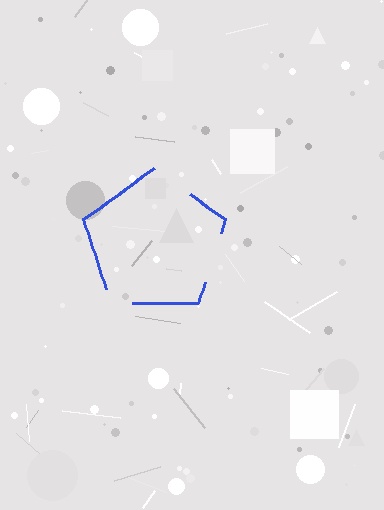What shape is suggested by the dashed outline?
The dashed outline suggests a pentagon.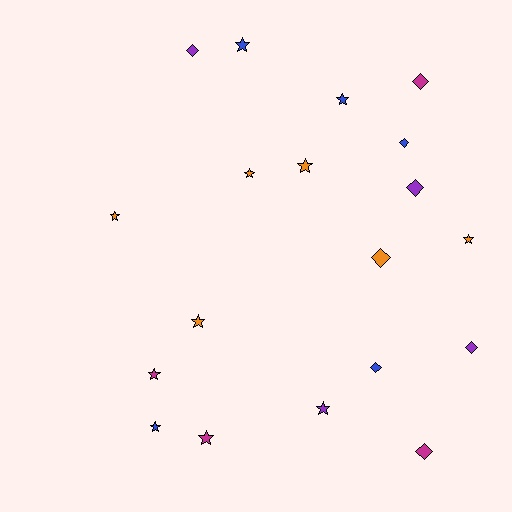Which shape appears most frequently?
Star, with 11 objects.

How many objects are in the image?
There are 19 objects.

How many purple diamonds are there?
There are 3 purple diamonds.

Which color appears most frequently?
Orange, with 6 objects.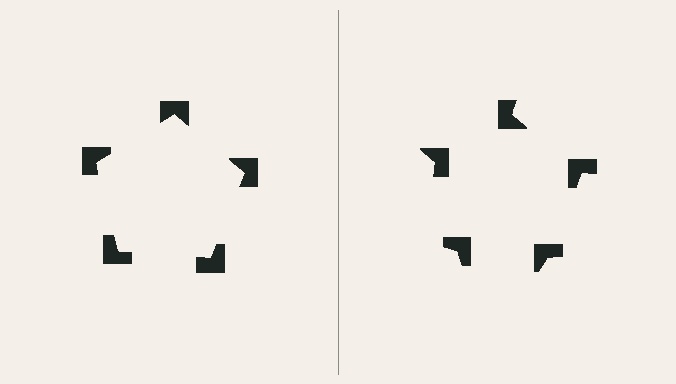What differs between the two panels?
The notched squares are positioned identically on both sides; only the wedge orientations differ. On the left they align to a pentagon; on the right they are misaligned.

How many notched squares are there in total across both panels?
10 — 5 on each side.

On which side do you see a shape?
An illusory pentagon appears on the left side. On the right side the wedge cuts are rotated, so no coherent shape forms.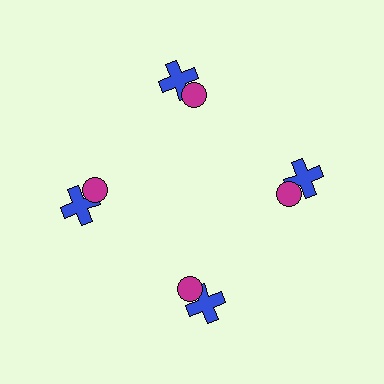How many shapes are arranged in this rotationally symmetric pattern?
There are 8 shapes, arranged in 4 groups of 2.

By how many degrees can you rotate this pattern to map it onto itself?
The pattern maps onto itself every 90 degrees of rotation.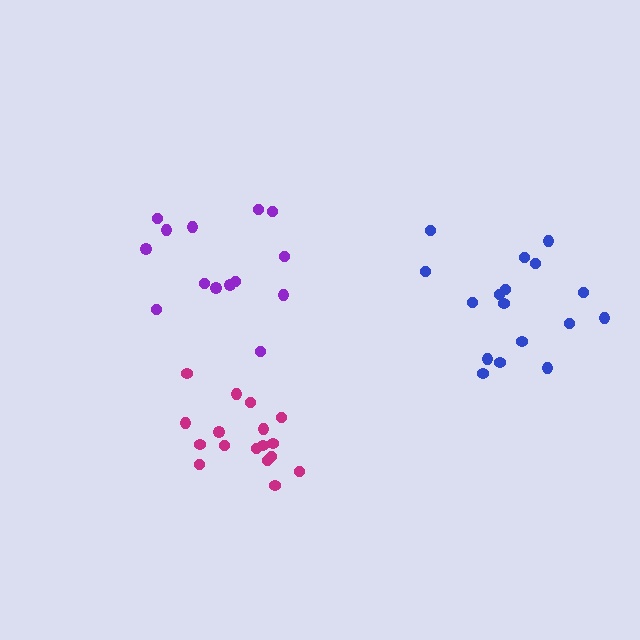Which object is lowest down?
The magenta cluster is bottommost.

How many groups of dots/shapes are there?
There are 3 groups.